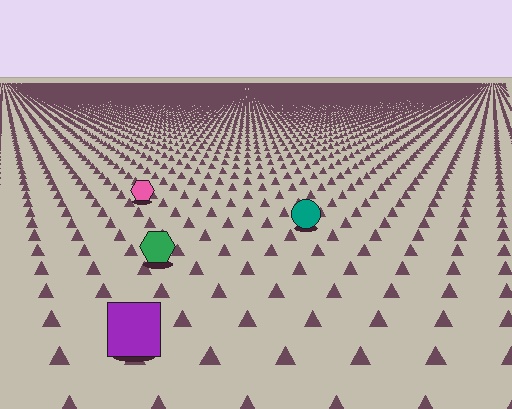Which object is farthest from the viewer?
The pink hexagon is farthest from the viewer. It appears smaller and the ground texture around it is denser.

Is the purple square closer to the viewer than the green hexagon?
Yes. The purple square is closer — you can tell from the texture gradient: the ground texture is coarser near it.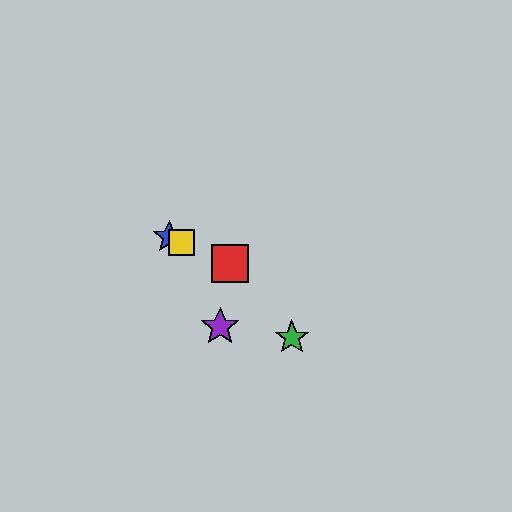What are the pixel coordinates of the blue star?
The blue star is at (169, 237).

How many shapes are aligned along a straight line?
3 shapes (the red square, the blue star, the yellow square) are aligned along a straight line.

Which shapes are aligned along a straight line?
The red square, the blue star, the yellow square are aligned along a straight line.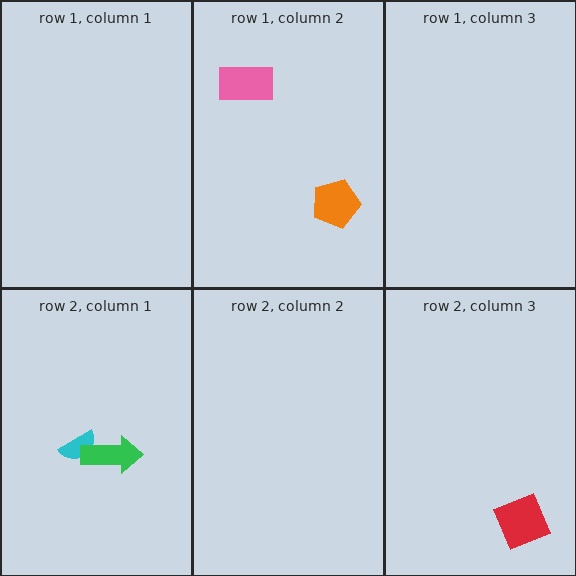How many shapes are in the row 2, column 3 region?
1.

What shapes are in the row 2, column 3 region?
The red square.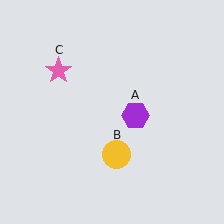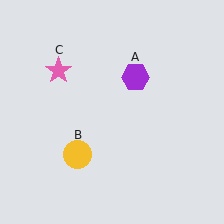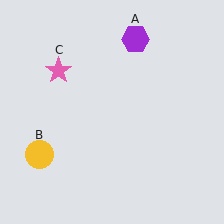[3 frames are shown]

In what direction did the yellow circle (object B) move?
The yellow circle (object B) moved left.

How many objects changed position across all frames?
2 objects changed position: purple hexagon (object A), yellow circle (object B).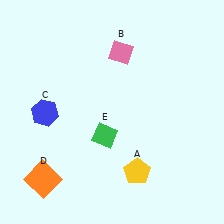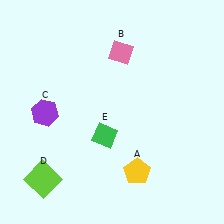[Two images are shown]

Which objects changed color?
C changed from blue to purple. D changed from orange to lime.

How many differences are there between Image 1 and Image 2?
There are 2 differences between the two images.